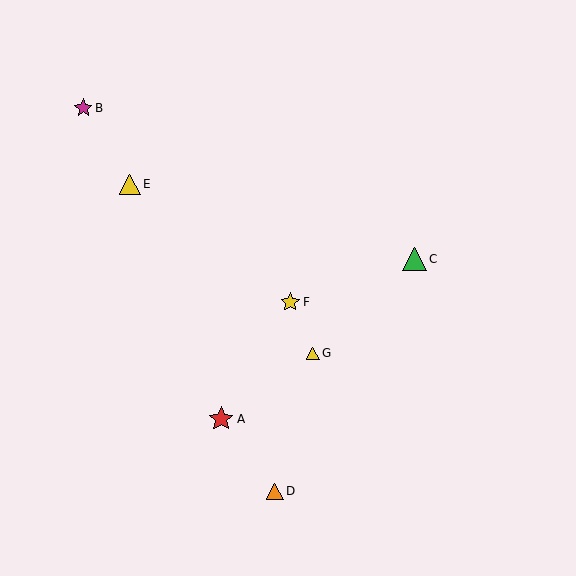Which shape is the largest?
The red star (labeled A) is the largest.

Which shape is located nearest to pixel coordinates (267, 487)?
The orange triangle (labeled D) at (275, 491) is nearest to that location.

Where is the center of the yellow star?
The center of the yellow star is at (290, 302).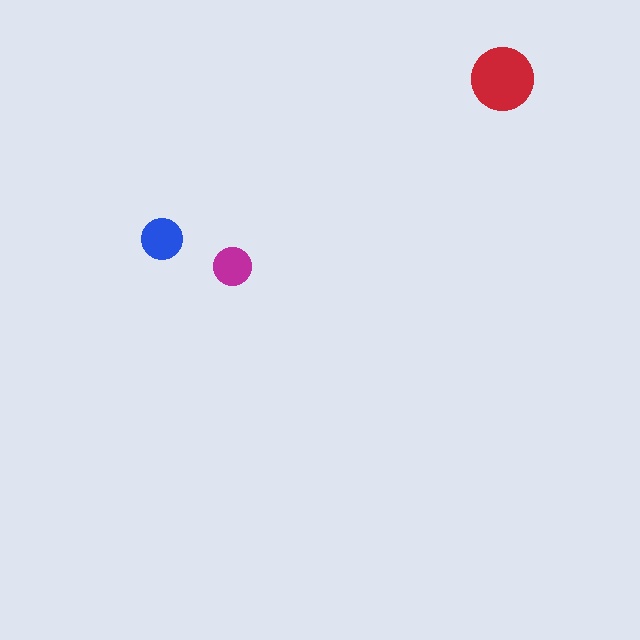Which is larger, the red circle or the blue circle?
The red one.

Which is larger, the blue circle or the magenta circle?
The blue one.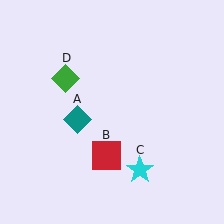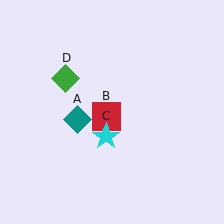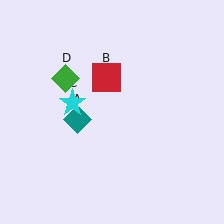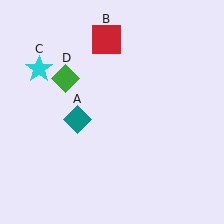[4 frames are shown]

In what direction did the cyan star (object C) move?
The cyan star (object C) moved up and to the left.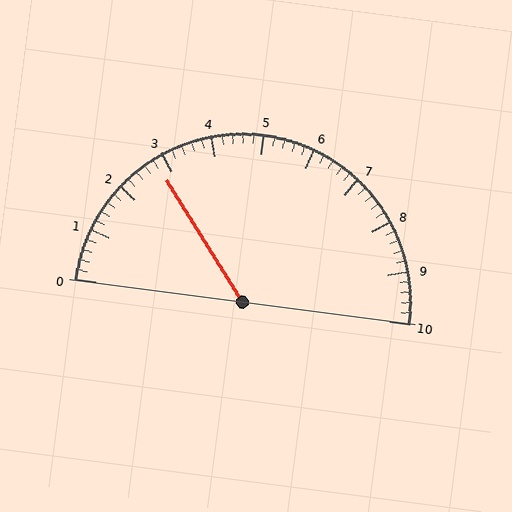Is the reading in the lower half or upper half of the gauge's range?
The reading is in the lower half of the range (0 to 10).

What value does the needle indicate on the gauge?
The needle indicates approximately 2.8.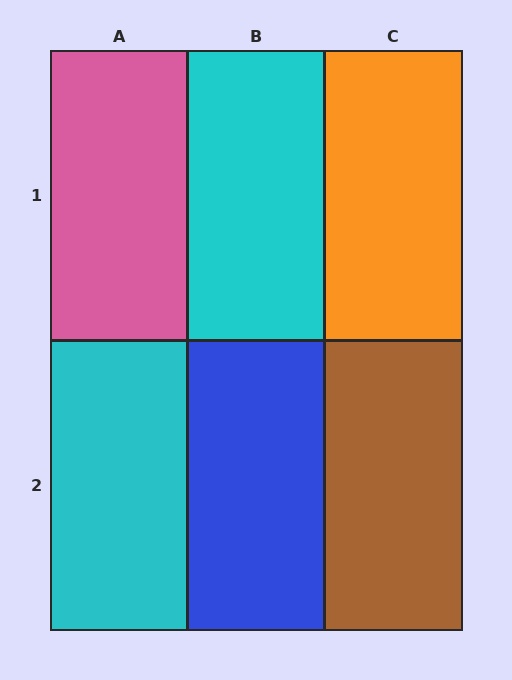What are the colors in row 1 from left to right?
Pink, cyan, orange.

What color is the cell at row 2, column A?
Cyan.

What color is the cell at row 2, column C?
Brown.